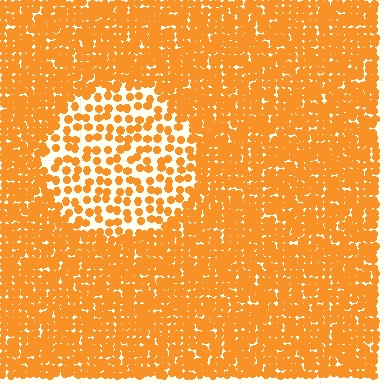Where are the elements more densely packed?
The elements are more densely packed outside the circle boundary.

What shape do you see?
I see a circle.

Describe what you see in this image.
The image contains small orange elements arranged at two different densities. A circle-shaped region is visible where the elements are less densely packed than the surrounding area.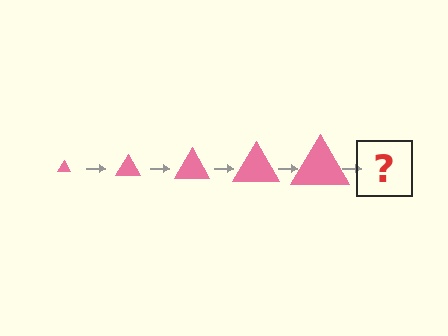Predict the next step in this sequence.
The next step is a pink triangle, larger than the previous one.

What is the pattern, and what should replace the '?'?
The pattern is that the triangle gets progressively larger each step. The '?' should be a pink triangle, larger than the previous one.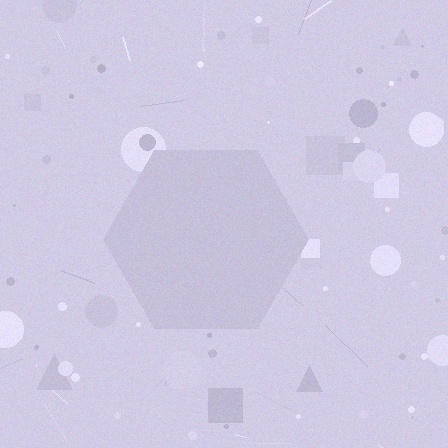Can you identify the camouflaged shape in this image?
The camouflaged shape is a hexagon.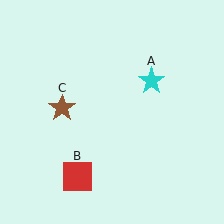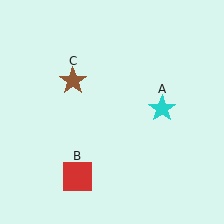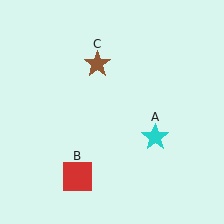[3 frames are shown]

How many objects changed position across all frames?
2 objects changed position: cyan star (object A), brown star (object C).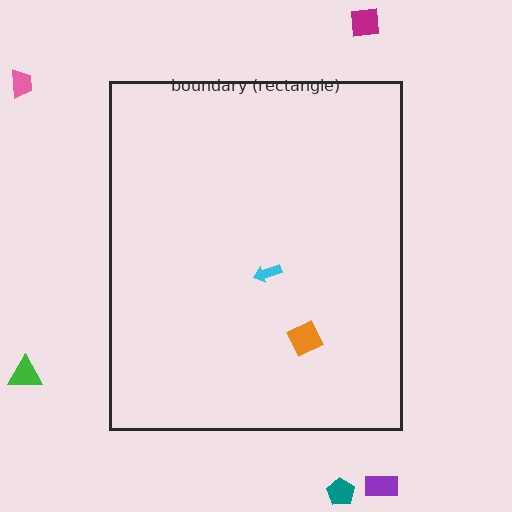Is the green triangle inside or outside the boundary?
Outside.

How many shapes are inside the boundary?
2 inside, 5 outside.